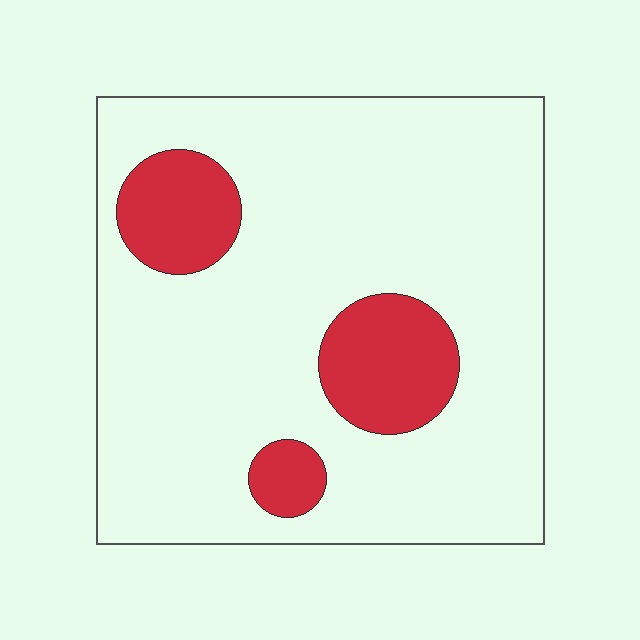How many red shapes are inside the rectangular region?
3.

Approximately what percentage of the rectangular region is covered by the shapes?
Approximately 15%.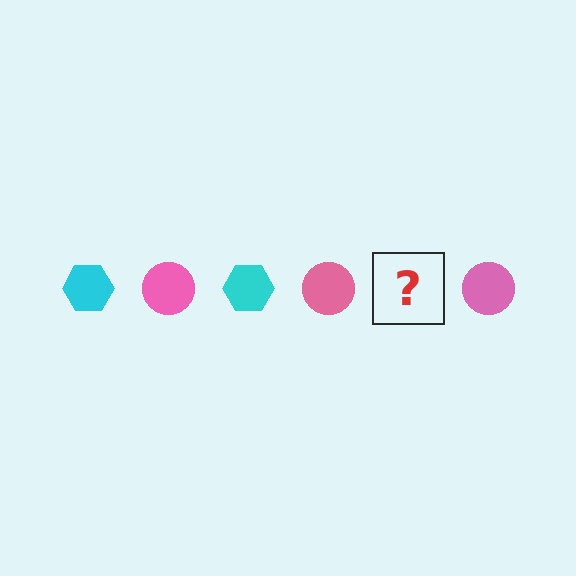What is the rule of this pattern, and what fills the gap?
The rule is that the pattern alternates between cyan hexagon and pink circle. The gap should be filled with a cyan hexagon.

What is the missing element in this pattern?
The missing element is a cyan hexagon.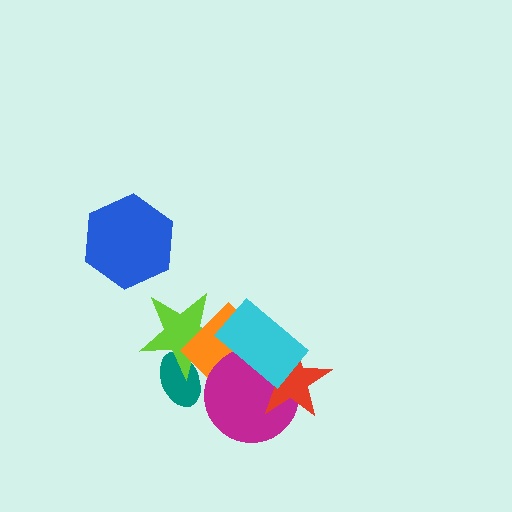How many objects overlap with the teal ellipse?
2 objects overlap with the teal ellipse.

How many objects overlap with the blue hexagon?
0 objects overlap with the blue hexagon.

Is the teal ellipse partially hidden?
Yes, it is partially covered by another shape.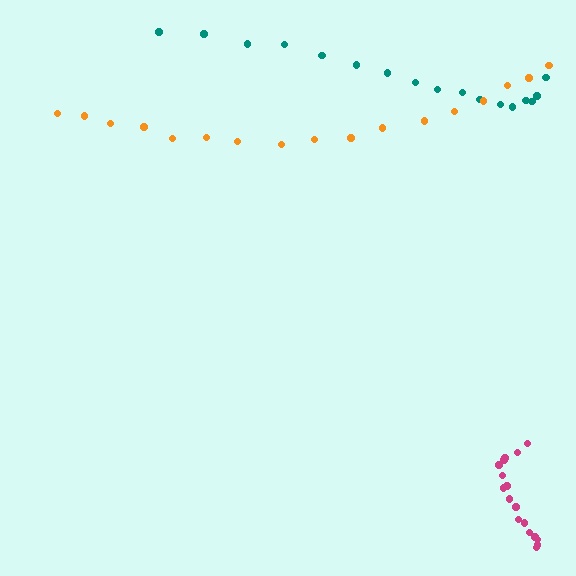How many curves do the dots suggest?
There are 3 distinct paths.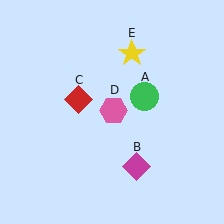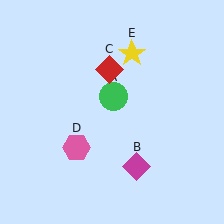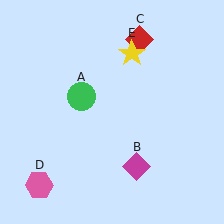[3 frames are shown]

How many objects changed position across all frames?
3 objects changed position: green circle (object A), red diamond (object C), pink hexagon (object D).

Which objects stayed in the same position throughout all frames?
Magenta diamond (object B) and yellow star (object E) remained stationary.